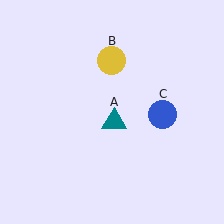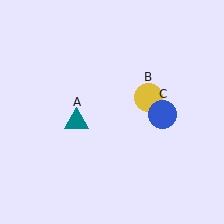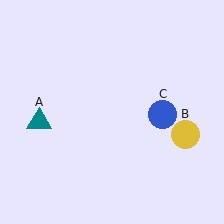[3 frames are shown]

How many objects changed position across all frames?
2 objects changed position: teal triangle (object A), yellow circle (object B).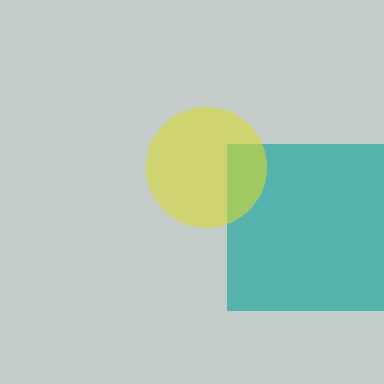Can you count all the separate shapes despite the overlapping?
Yes, there are 2 separate shapes.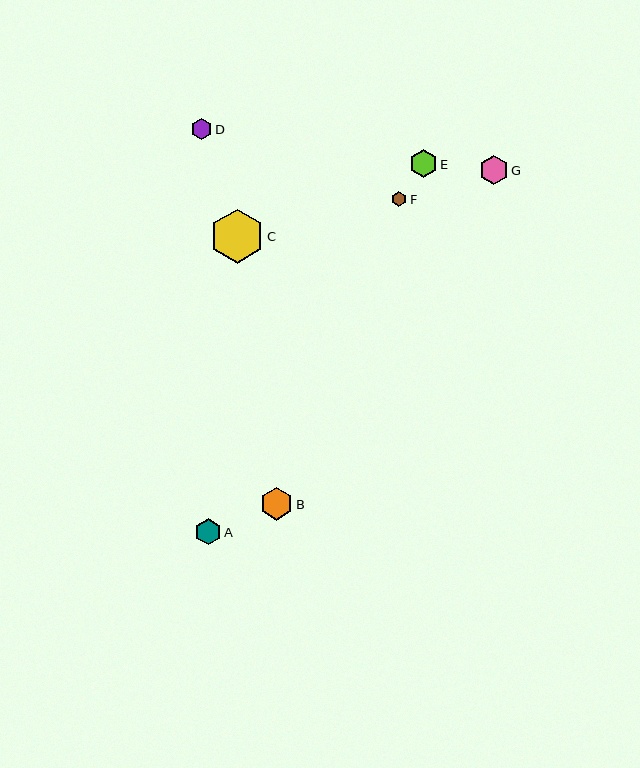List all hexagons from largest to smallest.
From largest to smallest: C, B, G, E, A, D, F.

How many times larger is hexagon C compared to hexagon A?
Hexagon C is approximately 2.1 times the size of hexagon A.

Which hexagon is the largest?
Hexagon C is the largest with a size of approximately 54 pixels.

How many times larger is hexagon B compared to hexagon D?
Hexagon B is approximately 1.6 times the size of hexagon D.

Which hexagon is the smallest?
Hexagon F is the smallest with a size of approximately 16 pixels.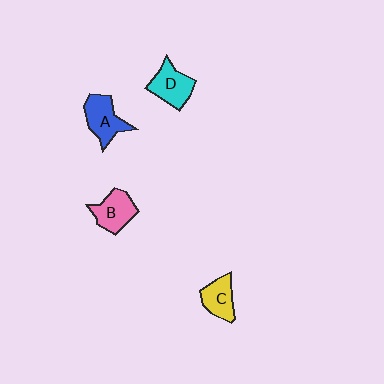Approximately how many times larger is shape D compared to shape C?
Approximately 1.2 times.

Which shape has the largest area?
Shape A (blue).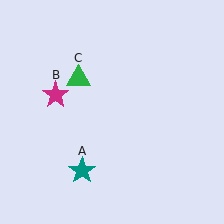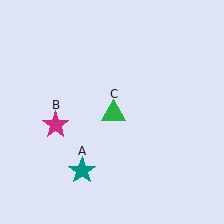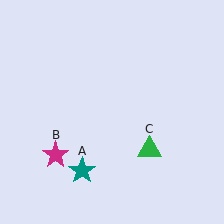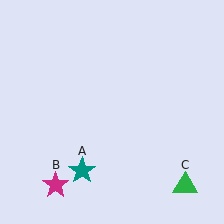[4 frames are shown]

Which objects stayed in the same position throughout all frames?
Teal star (object A) remained stationary.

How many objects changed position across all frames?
2 objects changed position: magenta star (object B), green triangle (object C).